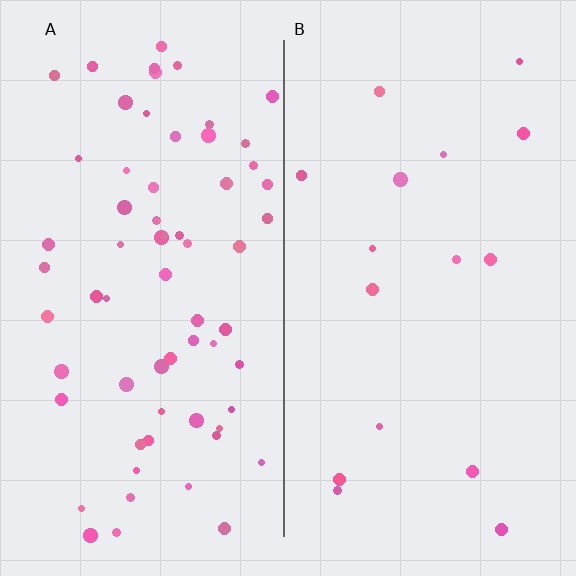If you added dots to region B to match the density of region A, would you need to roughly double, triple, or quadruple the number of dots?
Approximately quadruple.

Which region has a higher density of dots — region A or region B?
A (the left).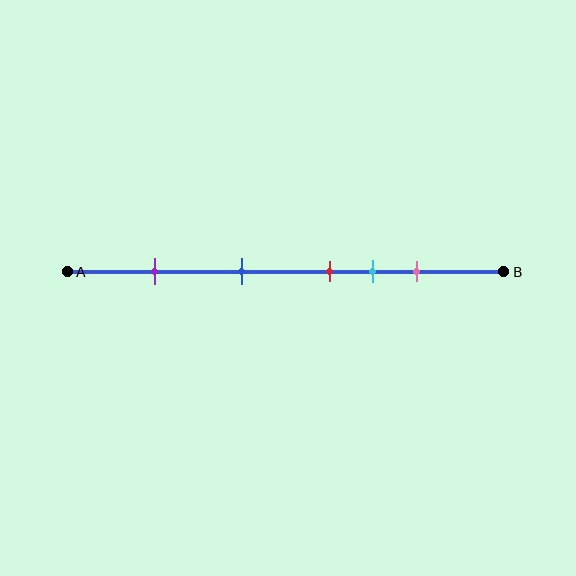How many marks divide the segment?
There are 5 marks dividing the segment.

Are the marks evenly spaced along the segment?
No, the marks are not evenly spaced.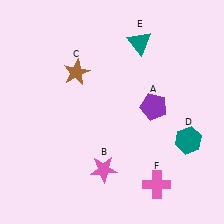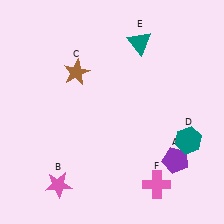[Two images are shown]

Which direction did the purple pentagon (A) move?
The purple pentagon (A) moved down.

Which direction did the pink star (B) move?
The pink star (B) moved left.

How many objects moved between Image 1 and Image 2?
2 objects moved between the two images.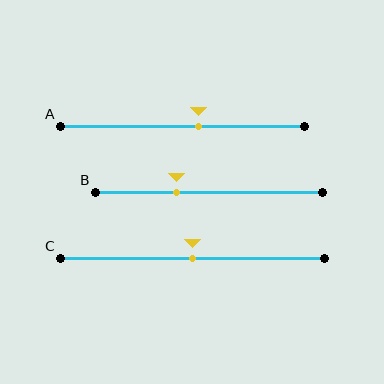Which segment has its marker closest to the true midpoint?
Segment C has its marker closest to the true midpoint.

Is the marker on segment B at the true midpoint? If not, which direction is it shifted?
No, the marker on segment B is shifted to the left by about 14% of the segment length.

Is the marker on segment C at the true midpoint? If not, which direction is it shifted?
Yes, the marker on segment C is at the true midpoint.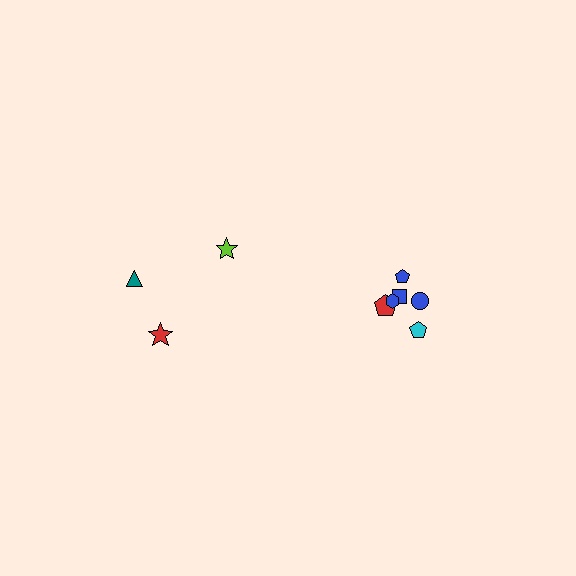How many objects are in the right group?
There are 6 objects.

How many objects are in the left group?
There are 3 objects.